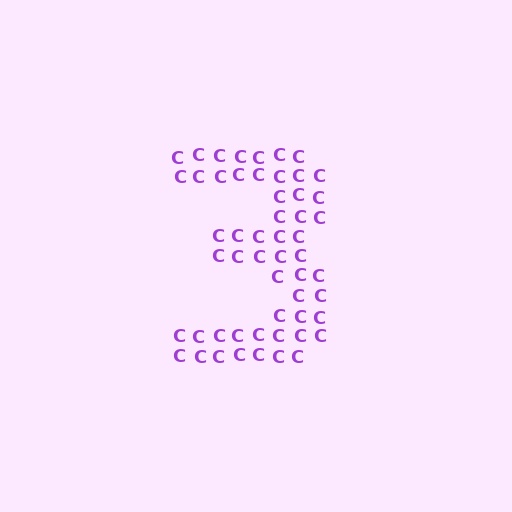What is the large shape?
The large shape is the digit 3.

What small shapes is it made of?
It is made of small letter C's.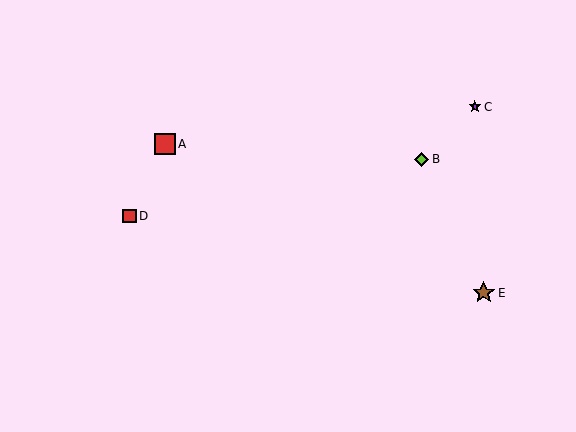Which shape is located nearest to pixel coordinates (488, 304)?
The brown star (labeled E) at (484, 293) is nearest to that location.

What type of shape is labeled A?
Shape A is a red square.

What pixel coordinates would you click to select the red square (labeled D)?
Click at (130, 216) to select the red square D.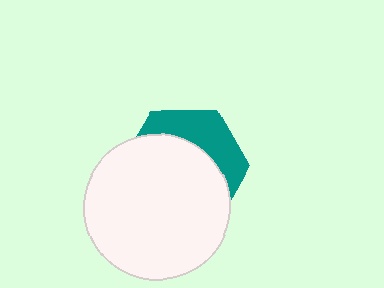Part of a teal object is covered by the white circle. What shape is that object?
It is a hexagon.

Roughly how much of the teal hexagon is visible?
A small part of it is visible (roughly 33%).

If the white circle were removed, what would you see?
You would see the complete teal hexagon.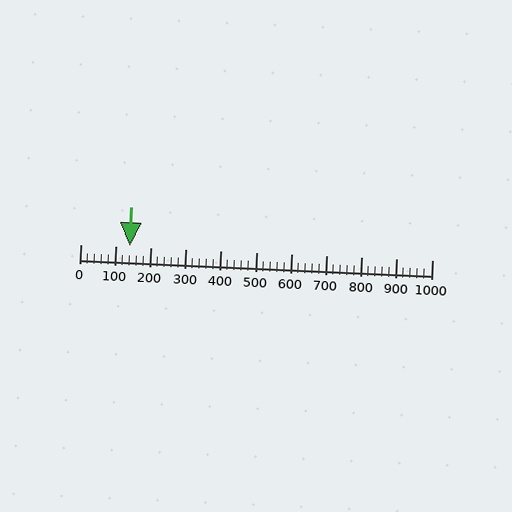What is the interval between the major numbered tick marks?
The major tick marks are spaced 100 units apart.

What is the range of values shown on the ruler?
The ruler shows values from 0 to 1000.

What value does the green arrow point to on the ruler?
The green arrow points to approximately 140.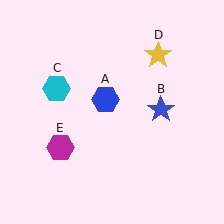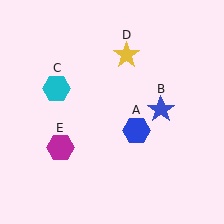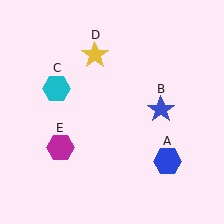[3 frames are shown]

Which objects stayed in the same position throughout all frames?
Blue star (object B) and cyan hexagon (object C) and magenta hexagon (object E) remained stationary.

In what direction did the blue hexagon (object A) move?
The blue hexagon (object A) moved down and to the right.